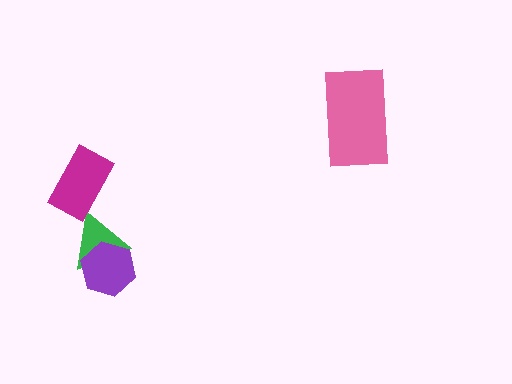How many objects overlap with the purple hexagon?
1 object overlaps with the purple hexagon.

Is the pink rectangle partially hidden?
No, no other shape covers it.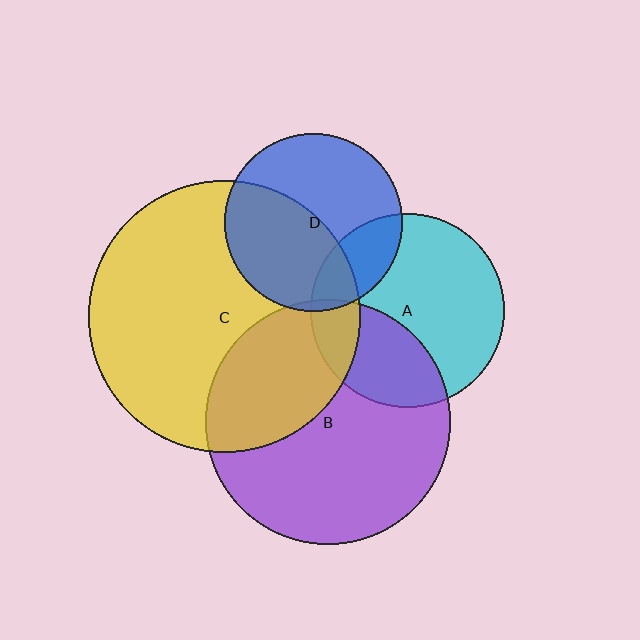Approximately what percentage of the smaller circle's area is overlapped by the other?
Approximately 35%.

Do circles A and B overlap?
Yes.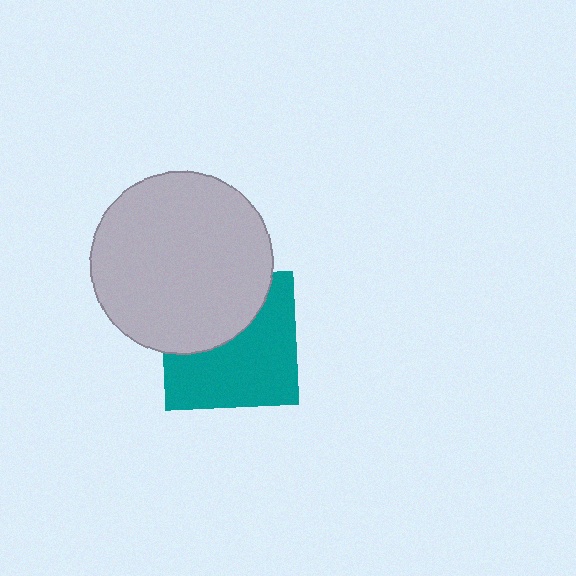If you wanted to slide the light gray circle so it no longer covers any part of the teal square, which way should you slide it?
Slide it up — that is the most direct way to separate the two shapes.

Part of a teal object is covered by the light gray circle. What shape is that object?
It is a square.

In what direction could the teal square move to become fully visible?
The teal square could move down. That would shift it out from behind the light gray circle entirely.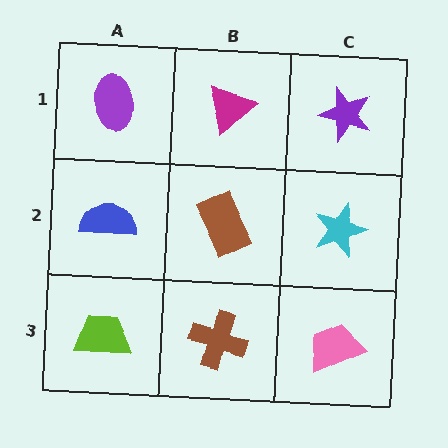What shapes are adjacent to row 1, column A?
A blue semicircle (row 2, column A), a magenta triangle (row 1, column B).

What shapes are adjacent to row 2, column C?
A purple star (row 1, column C), a pink trapezoid (row 3, column C), a brown rectangle (row 2, column B).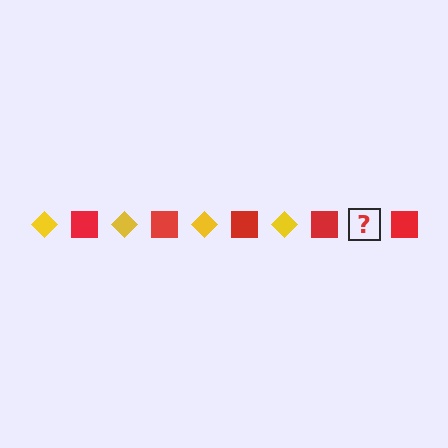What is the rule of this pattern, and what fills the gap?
The rule is that the pattern alternates between yellow diamond and red square. The gap should be filled with a yellow diamond.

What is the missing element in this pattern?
The missing element is a yellow diamond.